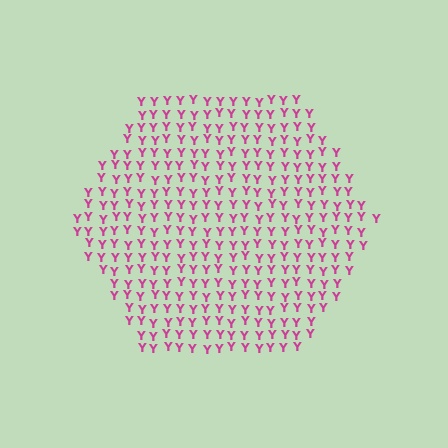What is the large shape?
The large shape is a hexagon.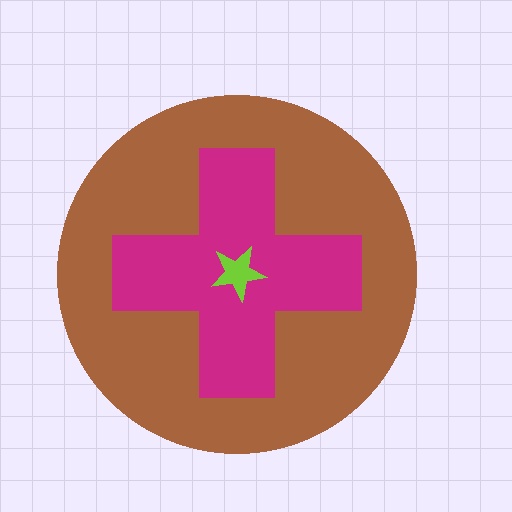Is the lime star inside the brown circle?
Yes.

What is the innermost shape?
The lime star.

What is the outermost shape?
The brown circle.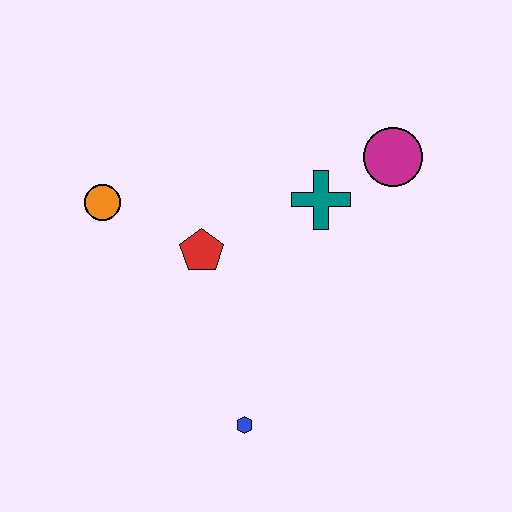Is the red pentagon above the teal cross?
No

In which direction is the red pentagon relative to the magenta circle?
The red pentagon is to the left of the magenta circle.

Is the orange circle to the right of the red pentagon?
No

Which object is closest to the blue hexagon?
The red pentagon is closest to the blue hexagon.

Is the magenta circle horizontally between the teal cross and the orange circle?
No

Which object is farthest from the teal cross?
The blue hexagon is farthest from the teal cross.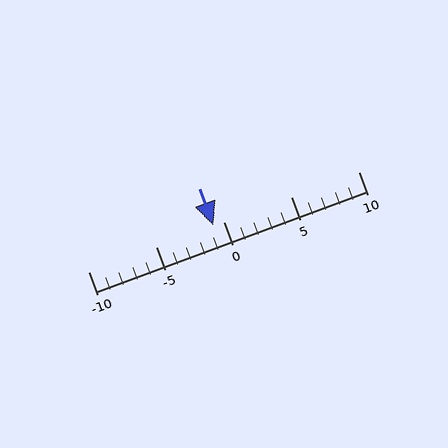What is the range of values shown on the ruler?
The ruler shows values from -10 to 10.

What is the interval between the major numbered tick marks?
The major tick marks are spaced 5 units apart.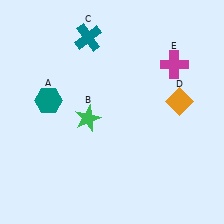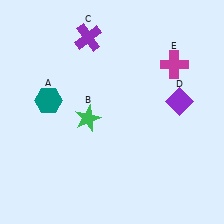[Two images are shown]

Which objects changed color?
C changed from teal to purple. D changed from orange to purple.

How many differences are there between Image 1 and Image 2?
There are 2 differences between the two images.